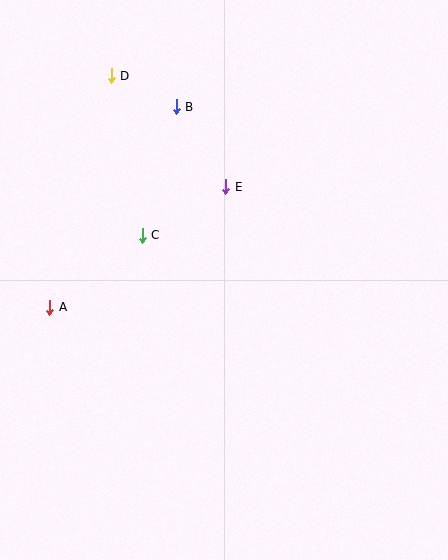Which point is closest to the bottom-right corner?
Point E is closest to the bottom-right corner.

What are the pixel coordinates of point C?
Point C is at (142, 235).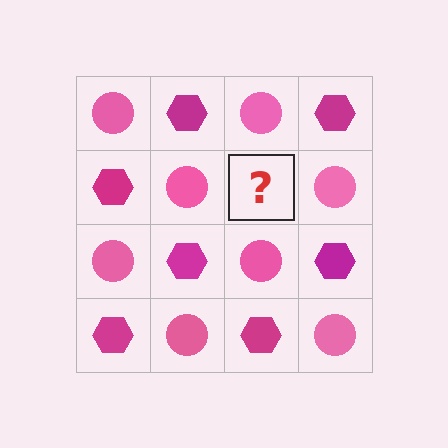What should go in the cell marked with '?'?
The missing cell should contain a magenta hexagon.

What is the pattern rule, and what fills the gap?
The rule is that it alternates pink circle and magenta hexagon in a checkerboard pattern. The gap should be filled with a magenta hexagon.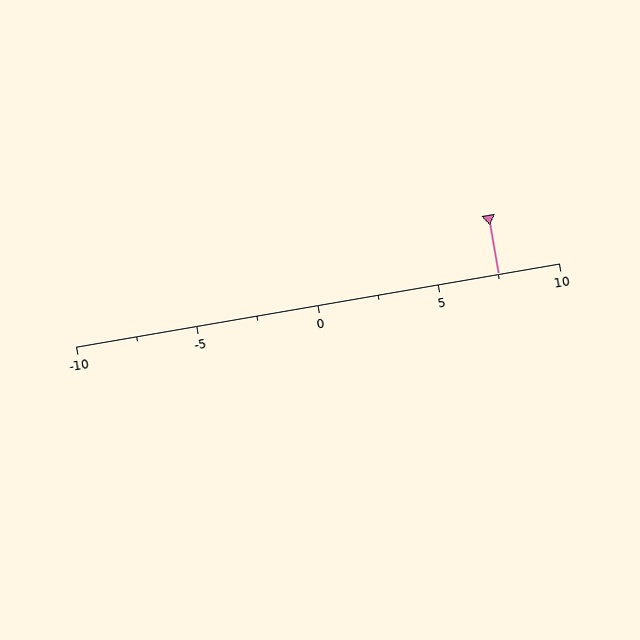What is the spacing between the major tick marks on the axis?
The major ticks are spaced 5 apart.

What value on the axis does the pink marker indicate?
The marker indicates approximately 7.5.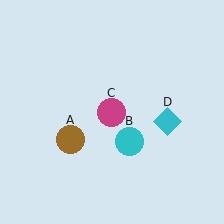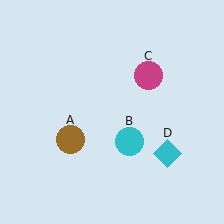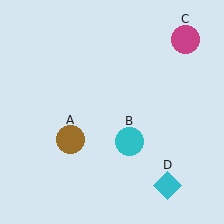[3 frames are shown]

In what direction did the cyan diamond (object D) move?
The cyan diamond (object D) moved down.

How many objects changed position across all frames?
2 objects changed position: magenta circle (object C), cyan diamond (object D).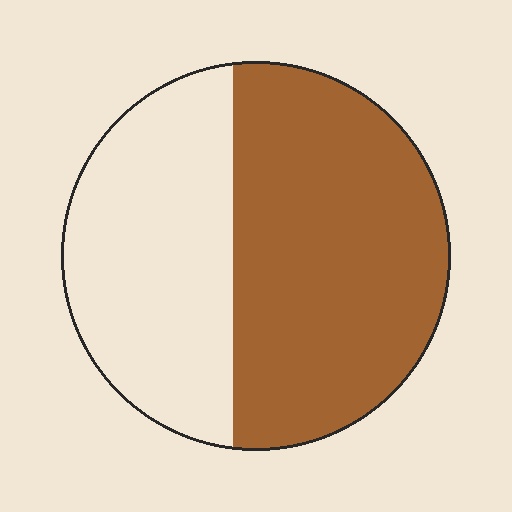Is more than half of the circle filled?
Yes.